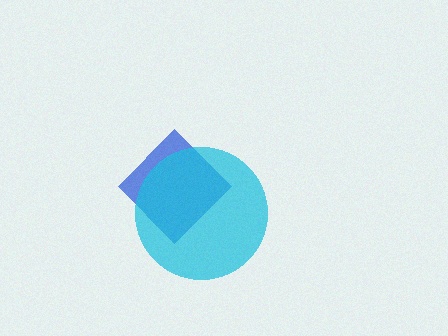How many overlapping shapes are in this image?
There are 2 overlapping shapes in the image.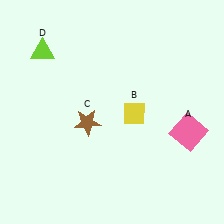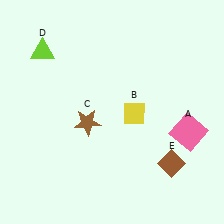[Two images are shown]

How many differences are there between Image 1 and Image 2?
There is 1 difference between the two images.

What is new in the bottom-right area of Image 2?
A brown diamond (E) was added in the bottom-right area of Image 2.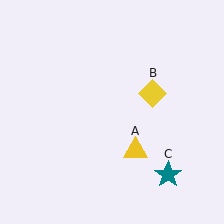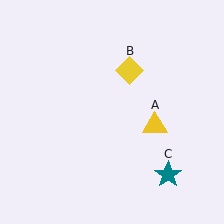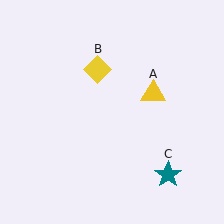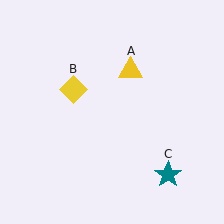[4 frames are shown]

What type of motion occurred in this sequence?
The yellow triangle (object A), yellow diamond (object B) rotated counterclockwise around the center of the scene.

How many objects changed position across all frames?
2 objects changed position: yellow triangle (object A), yellow diamond (object B).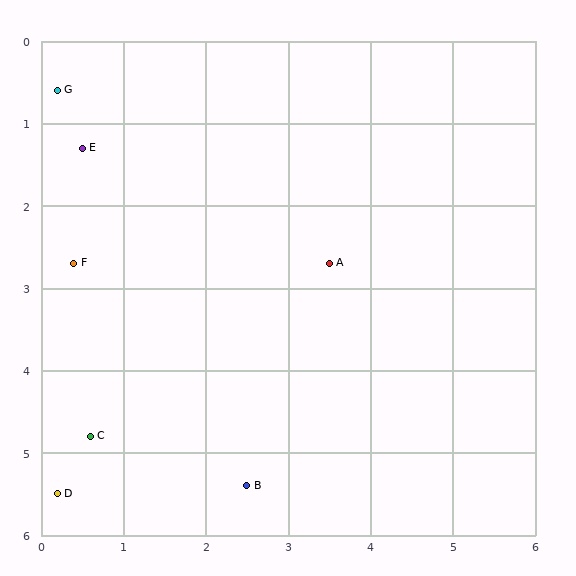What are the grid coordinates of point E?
Point E is at approximately (0.5, 1.3).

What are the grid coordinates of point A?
Point A is at approximately (3.5, 2.7).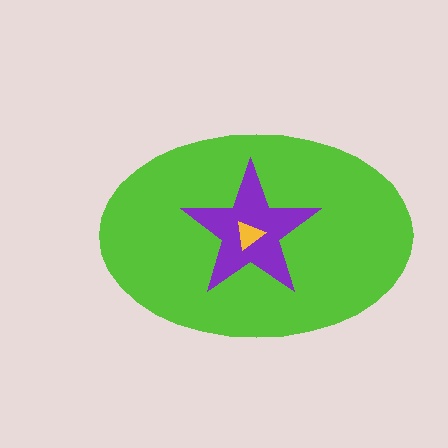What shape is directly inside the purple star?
The yellow triangle.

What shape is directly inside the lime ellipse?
The purple star.